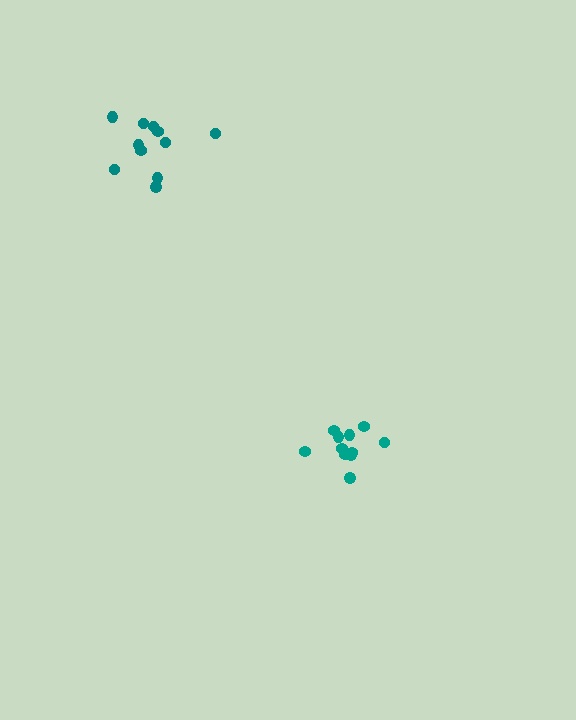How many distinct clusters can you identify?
There are 2 distinct clusters.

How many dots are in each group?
Group 1: 11 dots, Group 2: 11 dots (22 total).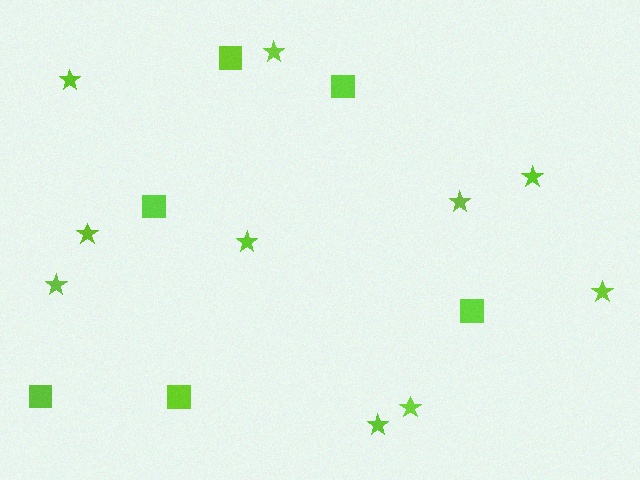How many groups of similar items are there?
There are 2 groups: one group of squares (6) and one group of stars (10).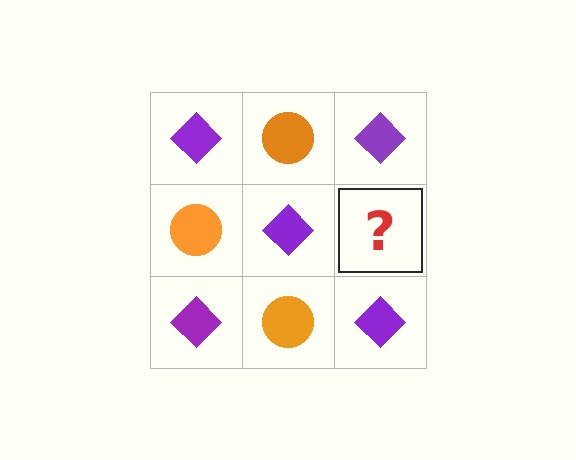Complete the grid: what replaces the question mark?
The question mark should be replaced with an orange circle.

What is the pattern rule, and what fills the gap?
The rule is that it alternates purple diamond and orange circle in a checkerboard pattern. The gap should be filled with an orange circle.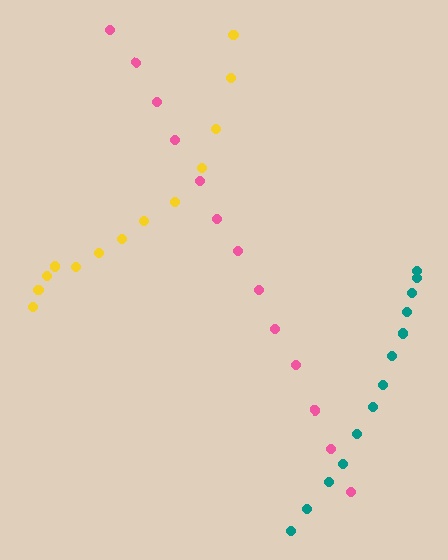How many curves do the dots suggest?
There are 3 distinct paths.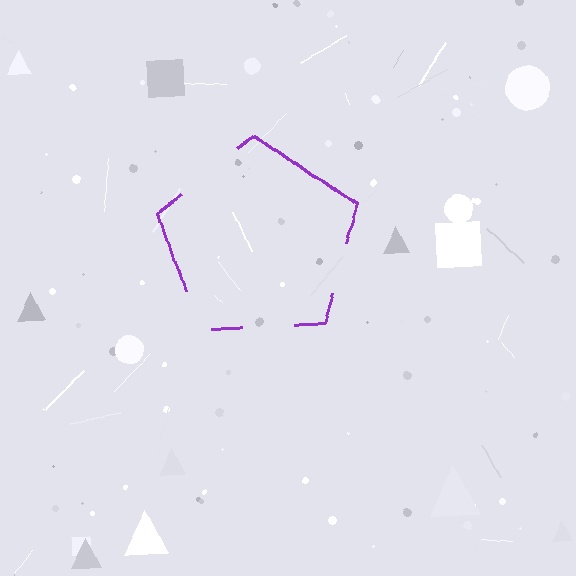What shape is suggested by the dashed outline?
The dashed outline suggests a pentagon.